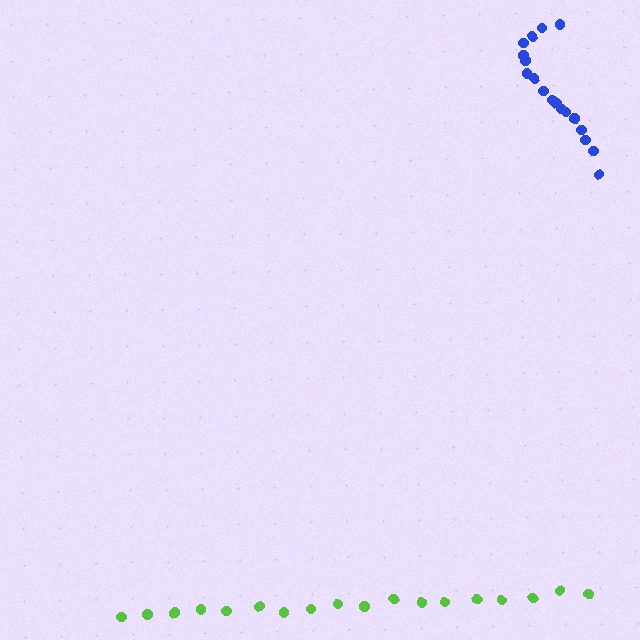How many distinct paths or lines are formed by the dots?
There are 2 distinct paths.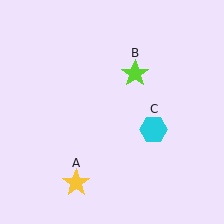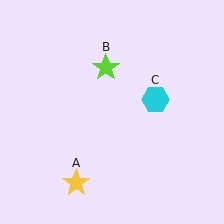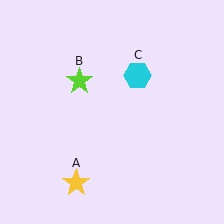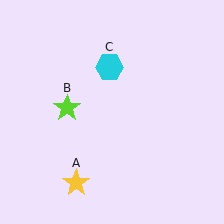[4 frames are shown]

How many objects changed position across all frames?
2 objects changed position: lime star (object B), cyan hexagon (object C).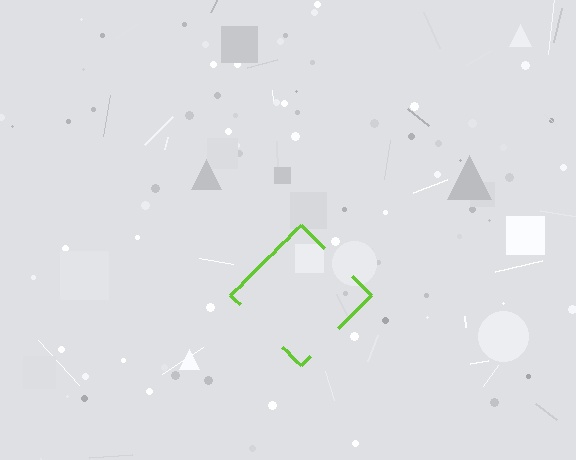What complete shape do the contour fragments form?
The contour fragments form a diamond.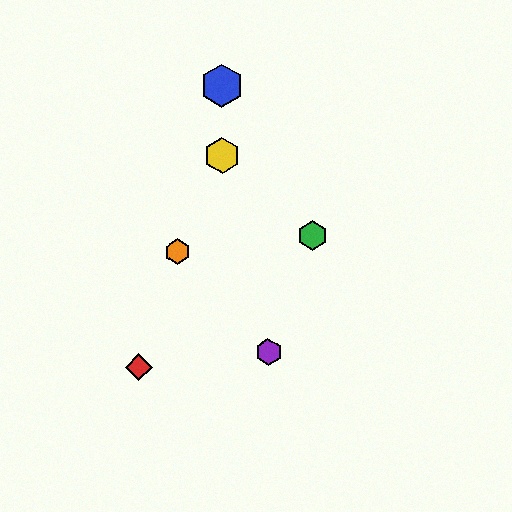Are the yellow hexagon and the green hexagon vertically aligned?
No, the yellow hexagon is at x≈222 and the green hexagon is at x≈312.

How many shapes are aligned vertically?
2 shapes (the blue hexagon, the yellow hexagon) are aligned vertically.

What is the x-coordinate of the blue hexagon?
The blue hexagon is at x≈222.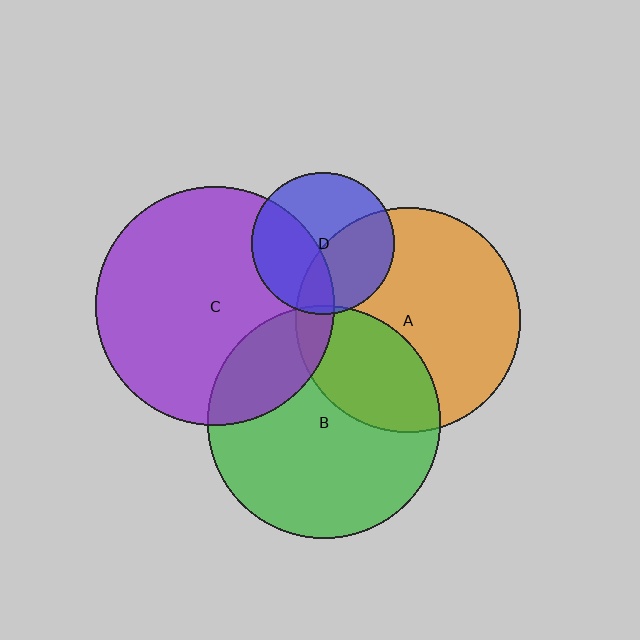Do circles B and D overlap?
Yes.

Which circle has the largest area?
Circle C (purple).